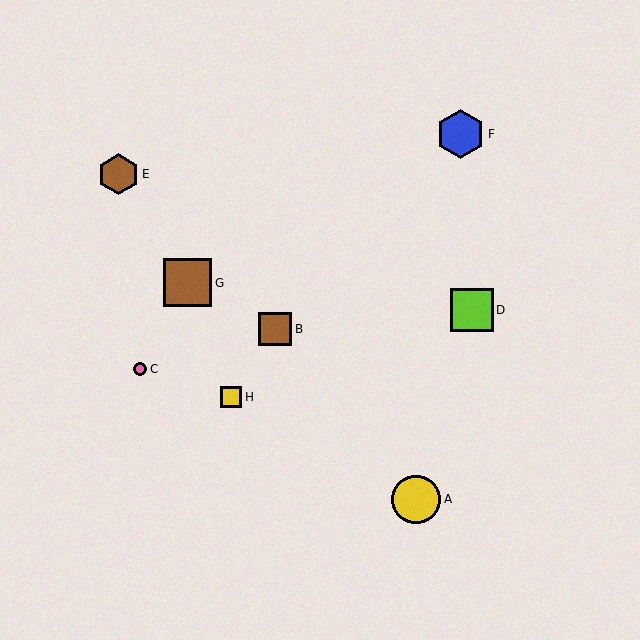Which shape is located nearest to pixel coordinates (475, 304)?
The lime square (labeled D) at (472, 310) is nearest to that location.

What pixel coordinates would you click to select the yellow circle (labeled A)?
Click at (416, 499) to select the yellow circle A.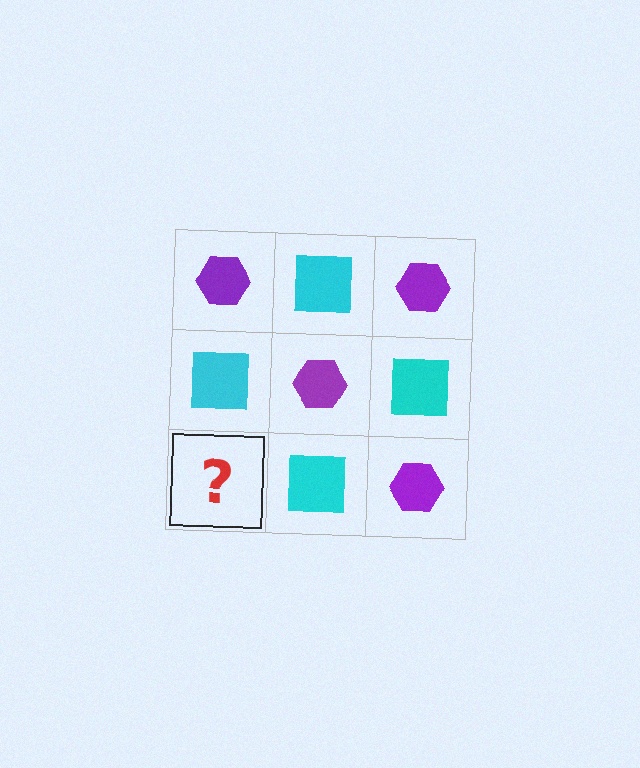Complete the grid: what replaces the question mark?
The question mark should be replaced with a purple hexagon.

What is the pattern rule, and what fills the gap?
The rule is that it alternates purple hexagon and cyan square in a checkerboard pattern. The gap should be filled with a purple hexagon.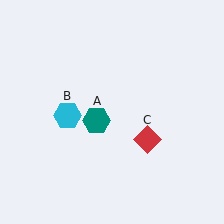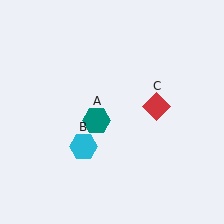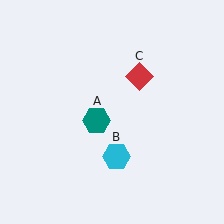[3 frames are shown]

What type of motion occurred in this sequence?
The cyan hexagon (object B), red diamond (object C) rotated counterclockwise around the center of the scene.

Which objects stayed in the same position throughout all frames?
Teal hexagon (object A) remained stationary.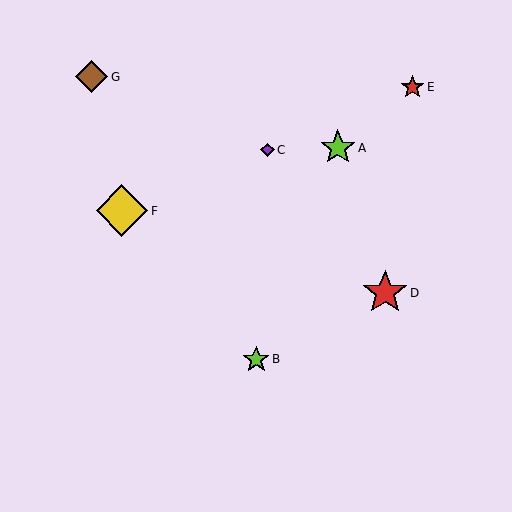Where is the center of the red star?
The center of the red star is at (413, 87).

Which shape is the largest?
The yellow diamond (labeled F) is the largest.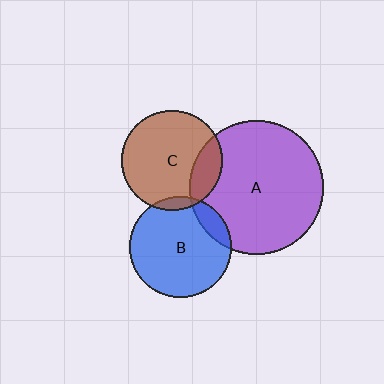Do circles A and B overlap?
Yes.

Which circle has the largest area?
Circle A (purple).